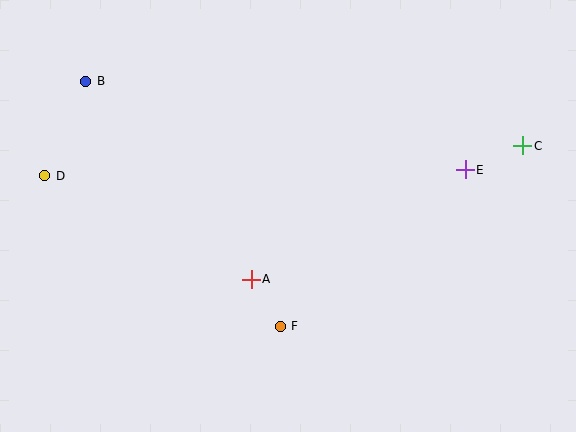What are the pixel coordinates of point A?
Point A is at (251, 279).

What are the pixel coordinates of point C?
Point C is at (523, 146).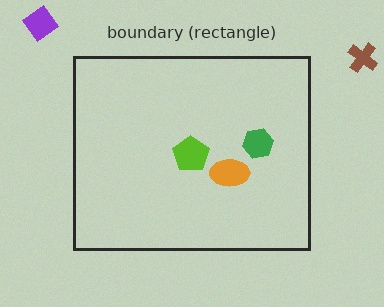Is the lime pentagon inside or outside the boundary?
Inside.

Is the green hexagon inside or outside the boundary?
Inside.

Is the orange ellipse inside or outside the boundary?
Inside.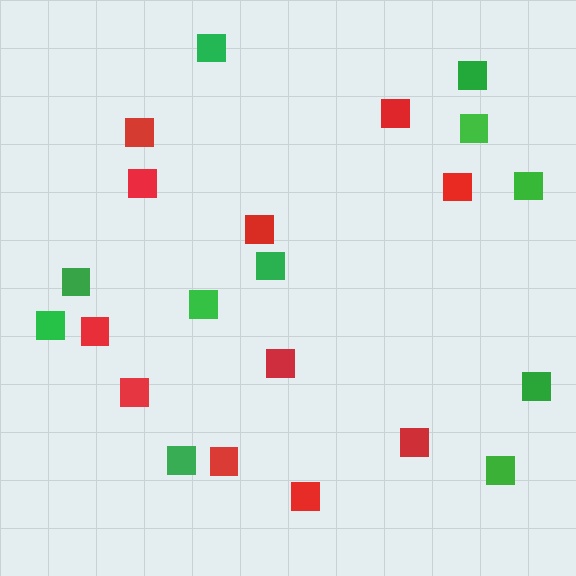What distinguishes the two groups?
There are 2 groups: one group of red squares (11) and one group of green squares (11).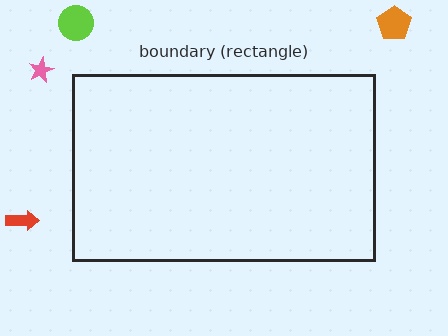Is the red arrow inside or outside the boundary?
Outside.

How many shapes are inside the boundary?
0 inside, 4 outside.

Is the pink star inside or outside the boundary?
Outside.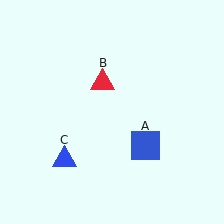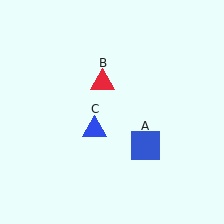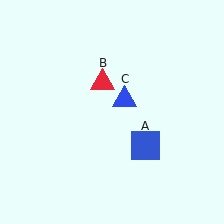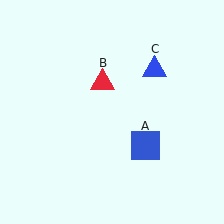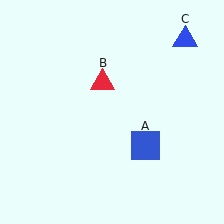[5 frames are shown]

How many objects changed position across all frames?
1 object changed position: blue triangle (object C).